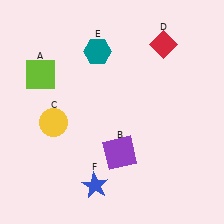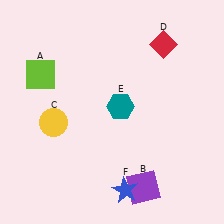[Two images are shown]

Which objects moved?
The objects that moved are: the purple square (B), the teal hexagon (E), the blue star (F).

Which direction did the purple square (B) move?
The purple square (B) moved down.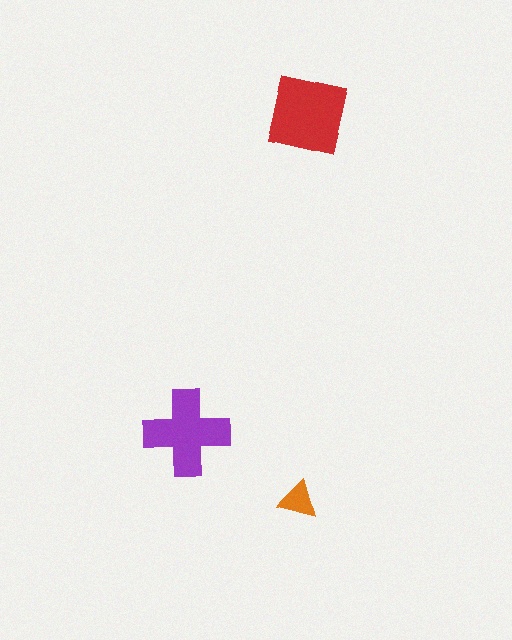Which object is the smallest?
The orange triangle.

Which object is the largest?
The red square.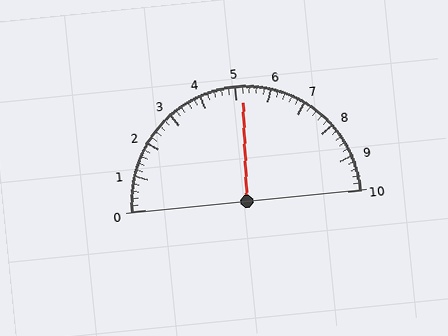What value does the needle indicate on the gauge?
The needle indicates approximately 5.2.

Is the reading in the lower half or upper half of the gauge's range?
The reading is in the upper half of the range (0 to 10).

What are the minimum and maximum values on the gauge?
The gauge ranges from 0 to 10.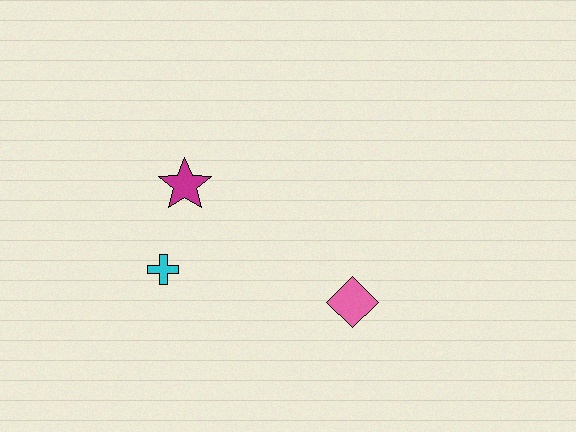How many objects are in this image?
There are 3 objects.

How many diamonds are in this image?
There is 1 diamond.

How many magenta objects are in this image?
There is 1 magenta object.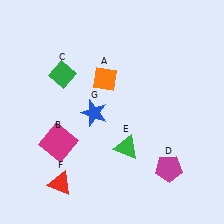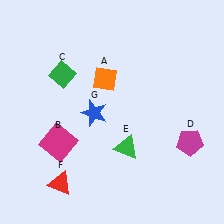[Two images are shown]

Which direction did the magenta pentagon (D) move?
The magenta pentagon (D) moved up.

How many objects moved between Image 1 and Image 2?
1 object moved between the two images.